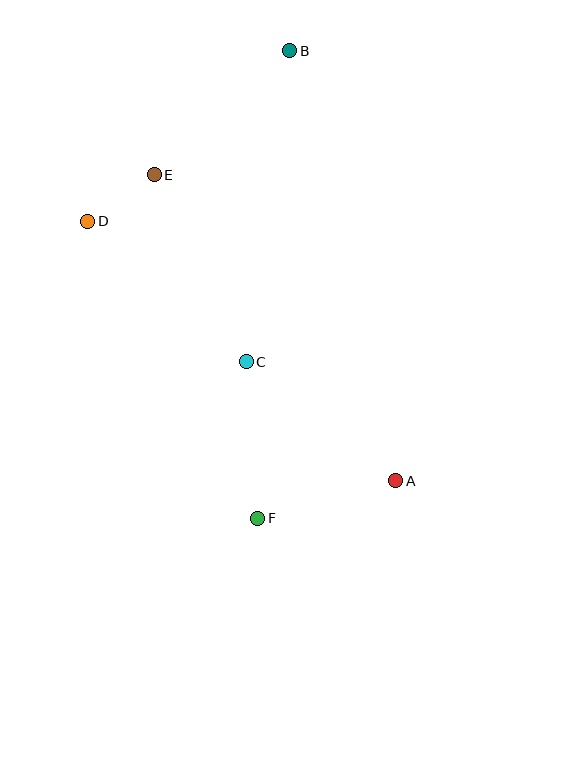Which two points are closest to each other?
Points D and E are closest to each other.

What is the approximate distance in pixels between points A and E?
The distance between A and E is approximately 390 pixels.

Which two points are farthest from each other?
Points B and F are farthest from each other.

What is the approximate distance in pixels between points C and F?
The distance between C and F is approximately 157 pixels.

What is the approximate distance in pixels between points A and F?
The distance between A and F is approximately 143 pixels.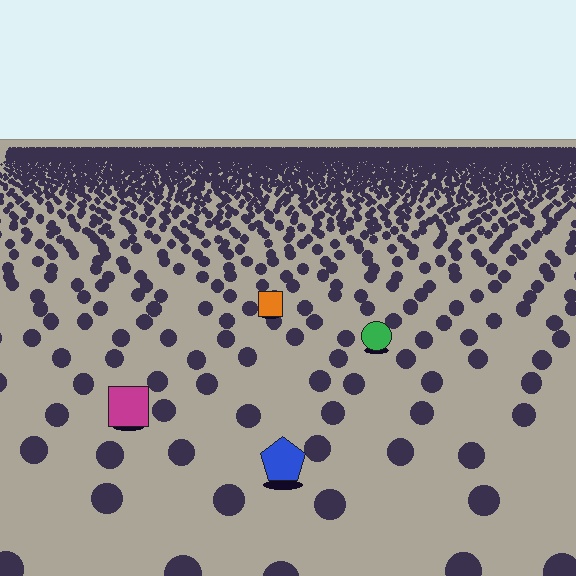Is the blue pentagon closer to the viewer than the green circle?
Yes. The blue pentagon is closer — you can tell from the texture gradient: the ground texture is coarser near it.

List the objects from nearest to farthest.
From nearest to farthest: the blue pentagon, the magenta square, the green circle, the orange square.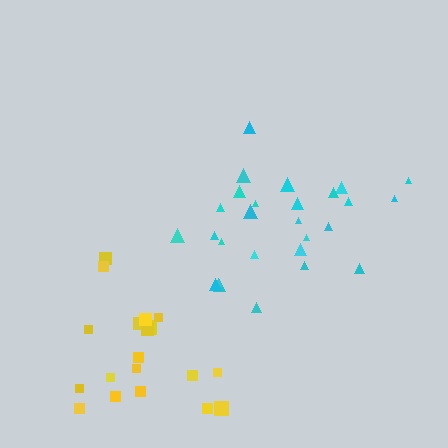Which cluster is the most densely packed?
Yellow.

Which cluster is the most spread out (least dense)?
Cyan.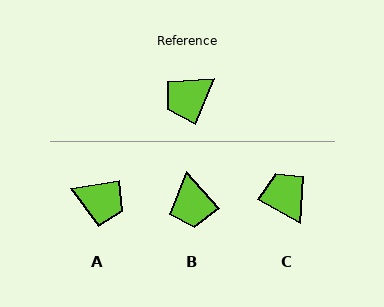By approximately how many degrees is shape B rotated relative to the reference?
Approximately 64 degrees counter-clockwise.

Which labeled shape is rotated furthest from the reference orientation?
A, about 123 degrees away.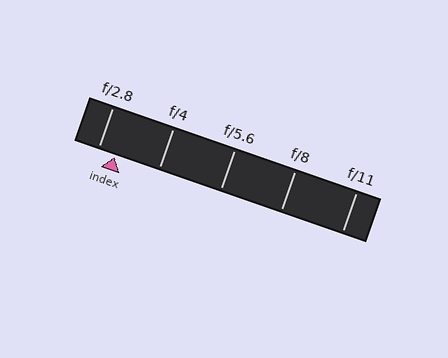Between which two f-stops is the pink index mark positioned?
The index mark is between f/2.8 and f/4.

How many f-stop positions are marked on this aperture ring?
There are 5 f-stop positions marked.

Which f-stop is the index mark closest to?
The index mark is closest to f/2.8.